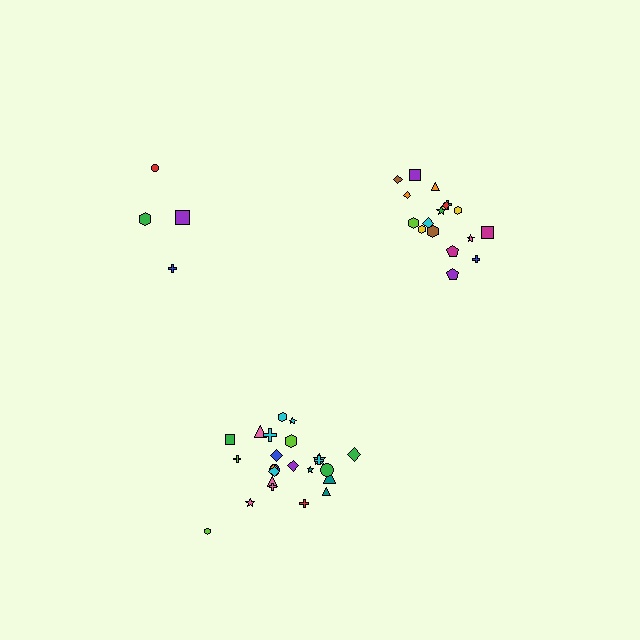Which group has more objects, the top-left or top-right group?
The top-right group.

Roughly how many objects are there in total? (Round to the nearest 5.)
Roughly 45 objects in total.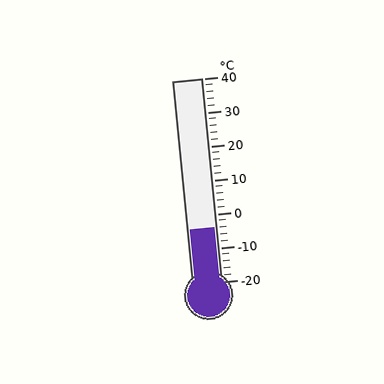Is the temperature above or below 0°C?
The temperature is below 0°C.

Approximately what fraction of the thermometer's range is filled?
The thermometer is filled to approximately 25% of its range.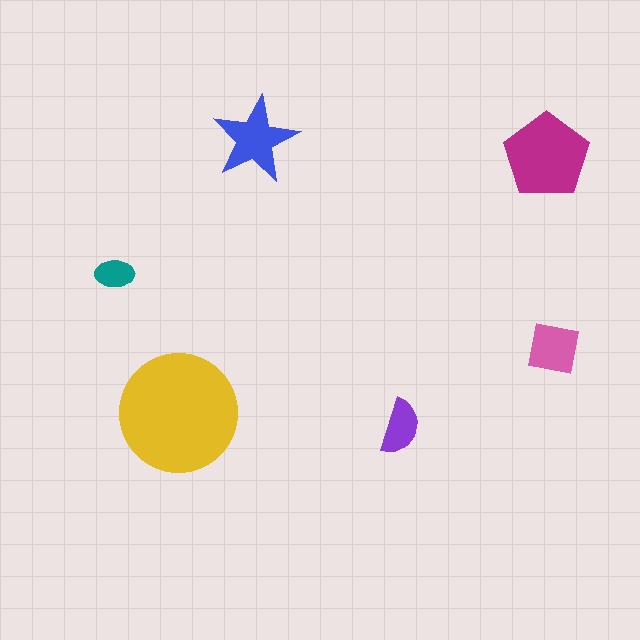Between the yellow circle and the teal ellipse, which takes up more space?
The yellow circle.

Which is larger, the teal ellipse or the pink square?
The pink square.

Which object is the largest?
The yellow circle.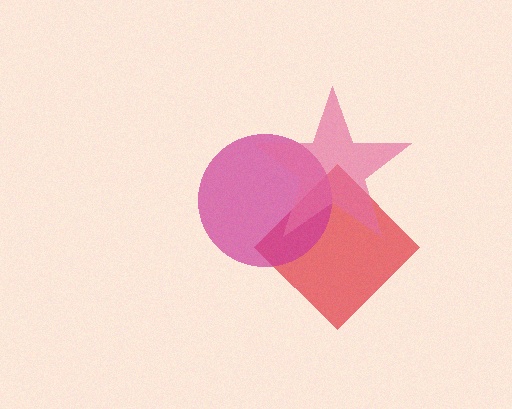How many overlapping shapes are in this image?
There are 3 overlapping shapes in the image.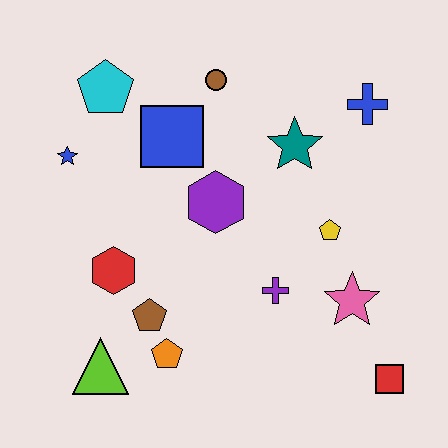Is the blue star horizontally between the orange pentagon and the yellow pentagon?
No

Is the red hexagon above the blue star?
No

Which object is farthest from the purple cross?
The cyan pentagon is farthest from the purple cross.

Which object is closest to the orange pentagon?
The brown pentagon is closest to the orange pentagon.